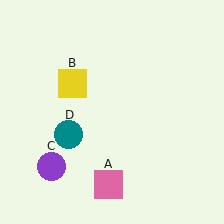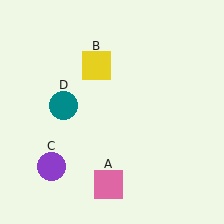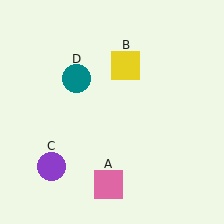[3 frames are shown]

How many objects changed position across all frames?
2 objects changed position: yellow square (object B), teal circle (object D).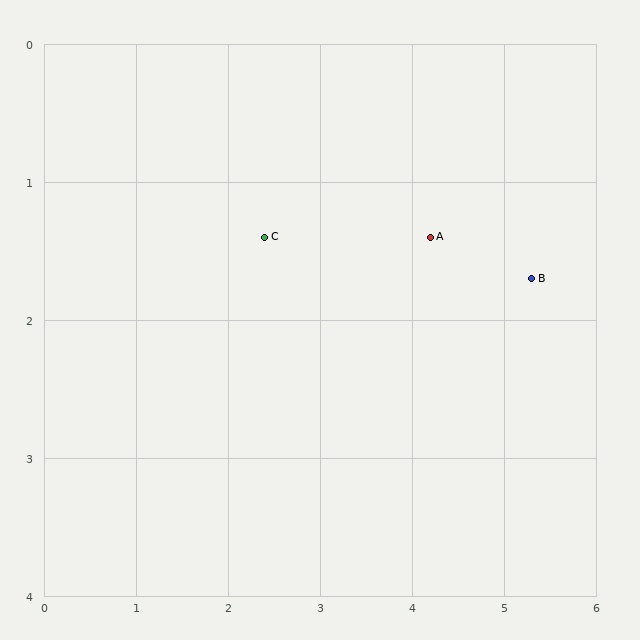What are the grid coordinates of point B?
Point B is at approximately (5.3, 1.7).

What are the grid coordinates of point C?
Point C is at approximately (2.4, 1.4).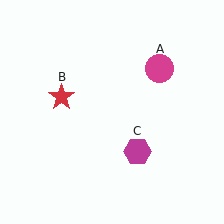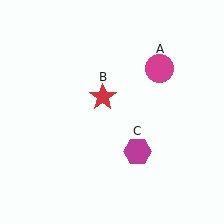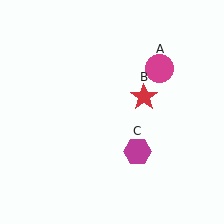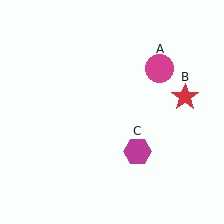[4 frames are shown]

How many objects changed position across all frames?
1 object changed position: red star (object B).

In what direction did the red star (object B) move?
The red star (object B) moved right.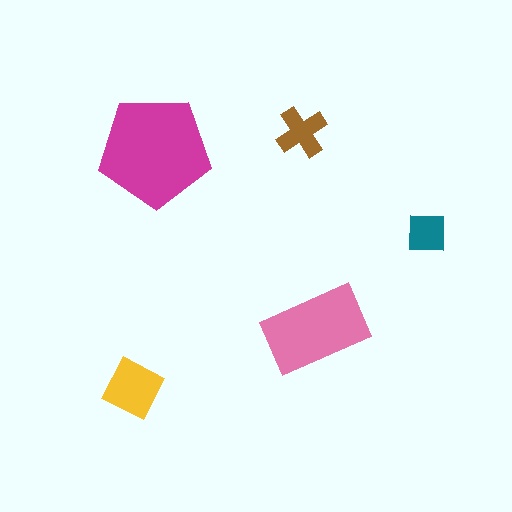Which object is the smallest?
The teal square.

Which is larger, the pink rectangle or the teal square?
The pink rectangle.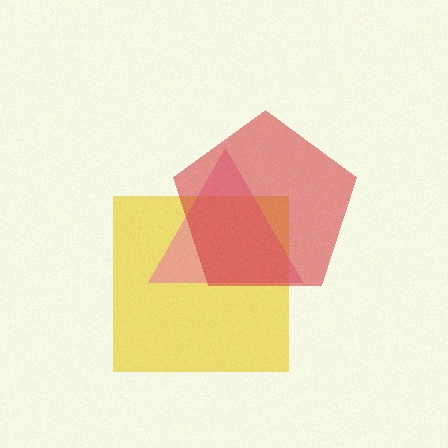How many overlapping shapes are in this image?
There are 3 overlapping shapes in the image.